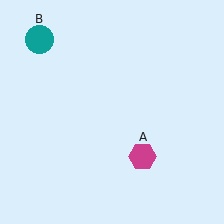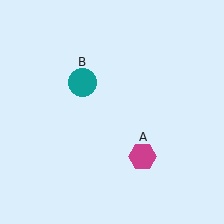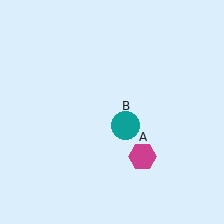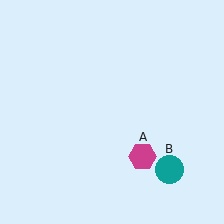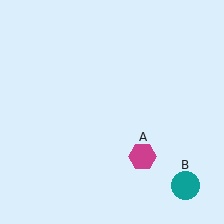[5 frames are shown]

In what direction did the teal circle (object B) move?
The teal circle (object B) moved down and to the right.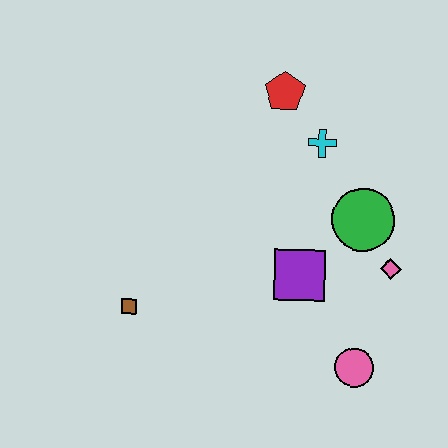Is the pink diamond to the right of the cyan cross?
Yes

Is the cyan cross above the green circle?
Yes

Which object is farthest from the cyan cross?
The brown square is farthest from the cyan cross.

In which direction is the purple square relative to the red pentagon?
The purple square is below the red pentagon.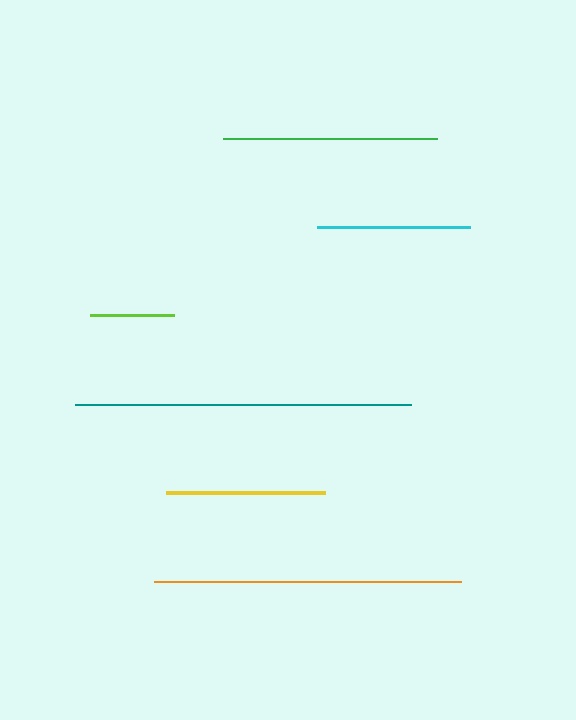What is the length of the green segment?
The green segment is approximately 214 pixels long.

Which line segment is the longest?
The teal line is the longest at approximately 336 pixels.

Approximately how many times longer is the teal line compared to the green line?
The teal line is approximately 1.6 times the length of the green line.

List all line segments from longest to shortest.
From longest to shortest: teal, orange, green, yellow, cyan, lime.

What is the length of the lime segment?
The lime segment is approximately 84 pixels long.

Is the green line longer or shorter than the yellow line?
The green line is longer than the yellow line.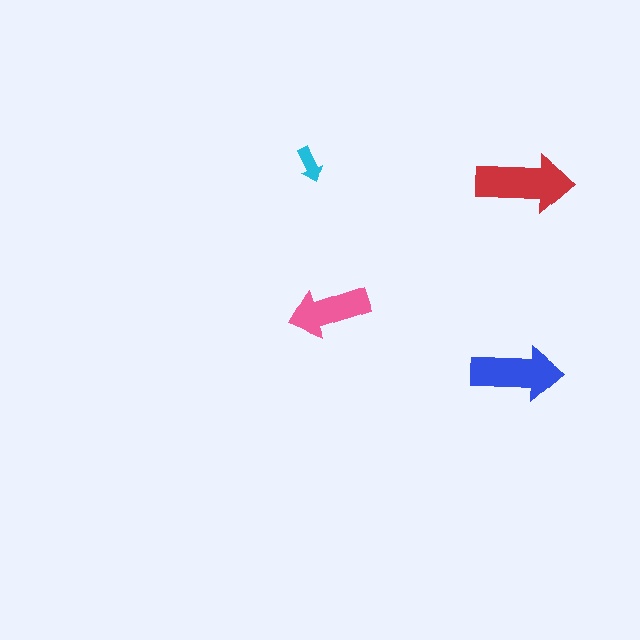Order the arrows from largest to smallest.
the red one, the blue one, the pink one, the cyan one.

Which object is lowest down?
The blue arrow is bottommost.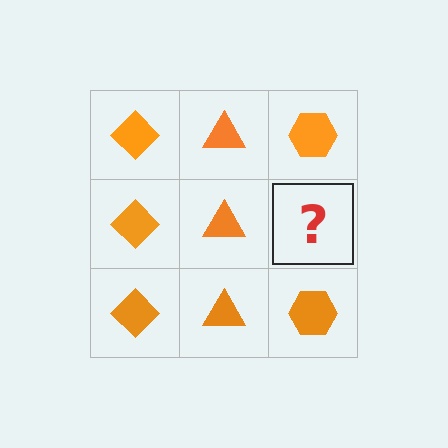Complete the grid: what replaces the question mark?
The question mark should be replaced with an orange hexagon.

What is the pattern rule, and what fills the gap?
The rule is that each column has a consistent shape. The gap should be filled with an orange hexagon.